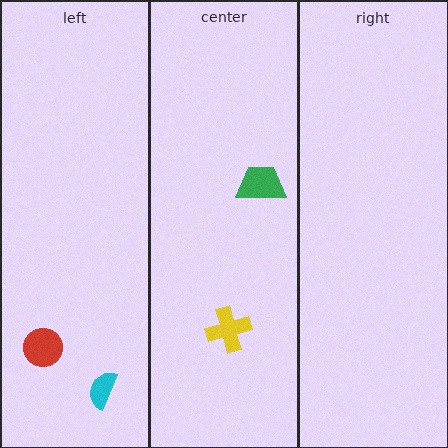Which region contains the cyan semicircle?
The left region.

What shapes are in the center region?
The green trapezoid, the yellow cross.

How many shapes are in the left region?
2.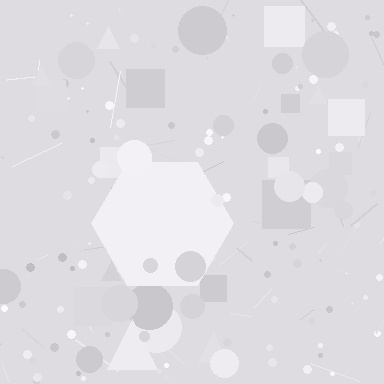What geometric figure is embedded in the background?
A hexagon is embedded in the background.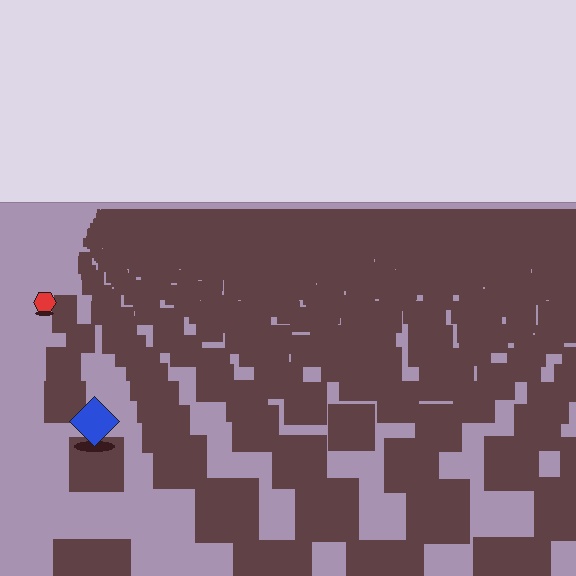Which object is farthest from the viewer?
The red hexagon is farthest from the viewer. It appears smaller and the ground texture around it is denser.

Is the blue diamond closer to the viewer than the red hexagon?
Yes. The blue diamond is closer — you can tell from the texture gradient: the ground texture is coarser near it.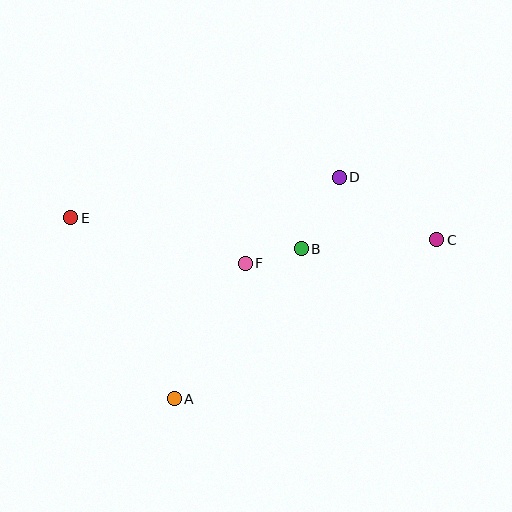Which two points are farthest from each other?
Points C and E are farthest from each other.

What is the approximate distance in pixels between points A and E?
The distance between A and E is approximately 208 pixels.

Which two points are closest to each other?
Points B and F are closest to each other.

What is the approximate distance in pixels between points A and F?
The distance between A and F is approximately 153 pixels.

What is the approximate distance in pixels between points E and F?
The distance between E and F is approximately 181 pixels.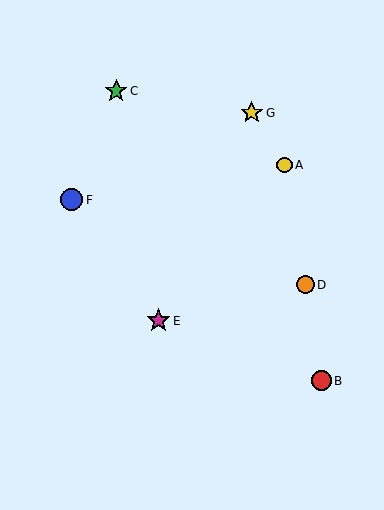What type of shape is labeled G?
Shape G is a yellow star.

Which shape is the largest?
The magenta star (labeled E) is the largest.